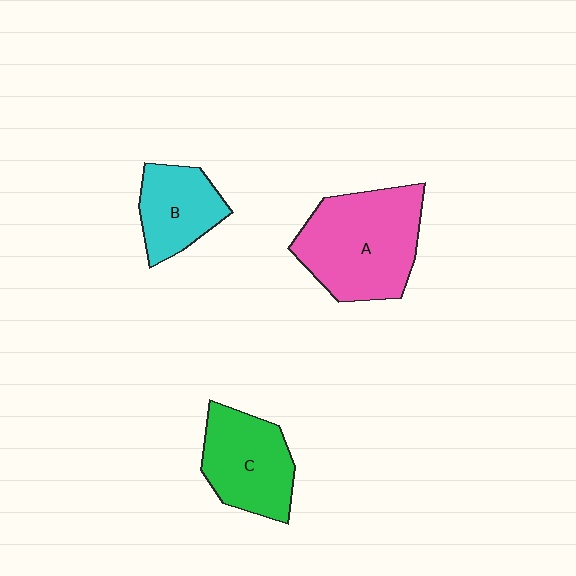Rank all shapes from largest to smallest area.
From largest to smallest: A (pink), C (green), B (cyan).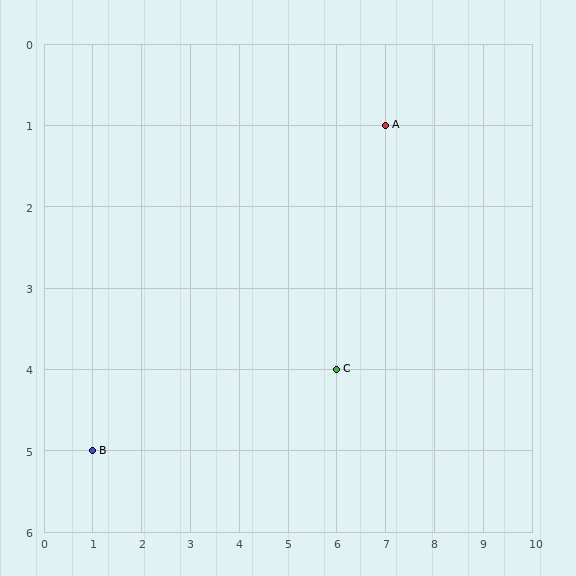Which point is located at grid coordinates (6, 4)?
Point C is at (6, 4).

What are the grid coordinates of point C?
Point C is at grid coordinates (6, 4).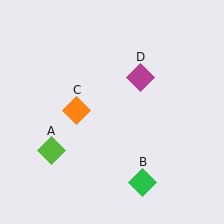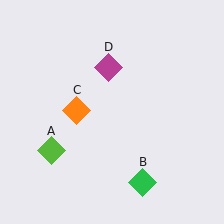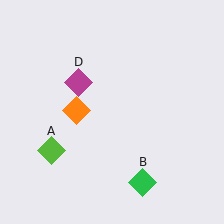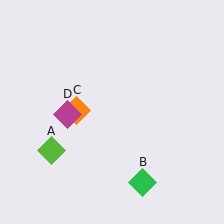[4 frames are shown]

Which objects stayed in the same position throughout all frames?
Lime diamond (object A) and green diamond (object B) and orange diamond (object C) remained stationary.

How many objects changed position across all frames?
1 object changed position: magenta diamond (object D).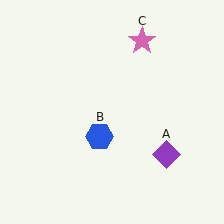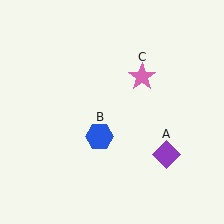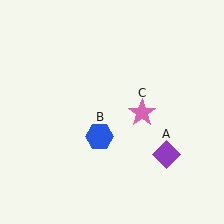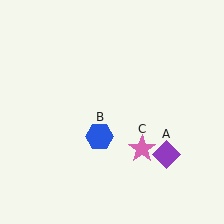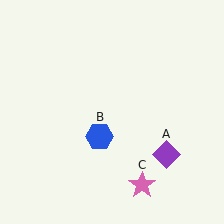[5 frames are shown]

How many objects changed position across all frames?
1 object changed position: pink star (object C).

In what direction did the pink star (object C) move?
The pink star (object C) moved down.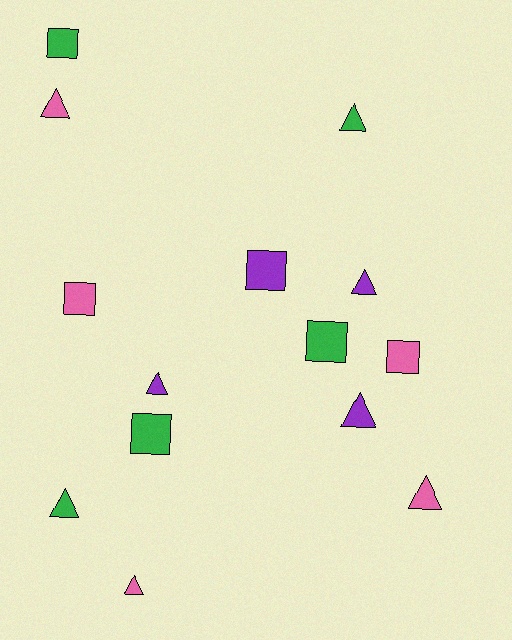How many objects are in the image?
There are 14 objects.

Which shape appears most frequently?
Triangle, with 8 objects.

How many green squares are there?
There are 3 green squares.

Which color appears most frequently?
Green, with 5 objects.